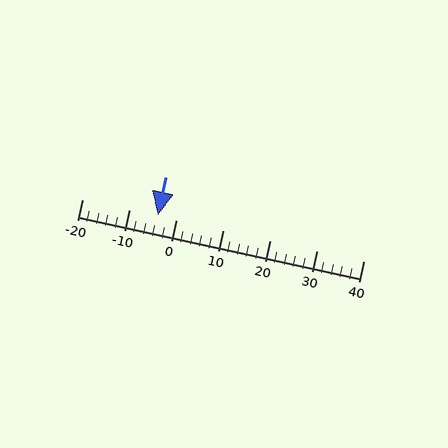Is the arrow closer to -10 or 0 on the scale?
The arrow is closer to 0.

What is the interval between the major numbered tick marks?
The major tick marks are spaced 10 units apart.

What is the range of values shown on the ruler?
The ruler shows values from -20 to 40.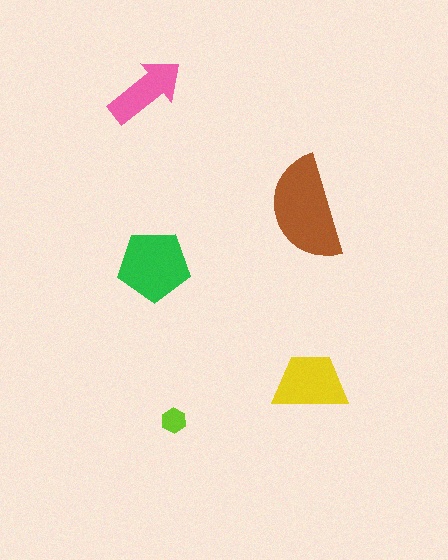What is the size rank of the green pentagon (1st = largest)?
2nd.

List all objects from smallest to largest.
The lime hexagon, the pink arrow, the yellow trapezoid, the green pentagon, the brown semicircle.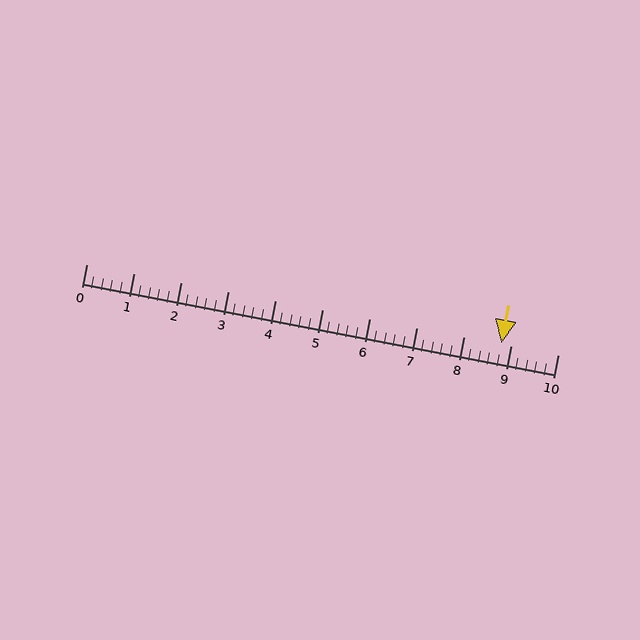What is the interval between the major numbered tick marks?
The major tick marks are spaced 1 units apart.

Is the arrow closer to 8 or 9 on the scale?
The arrow is closer to 9.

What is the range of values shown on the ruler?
The ruler shows values from 0 to 10.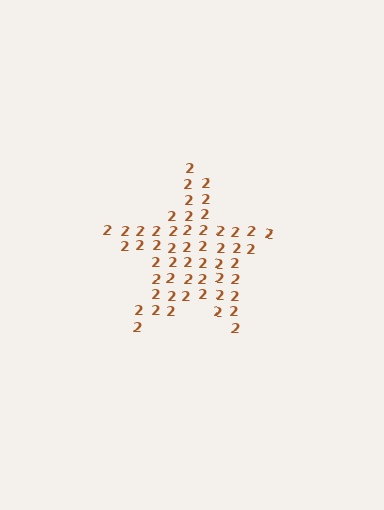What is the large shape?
The large shape is a star.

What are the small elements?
The small elements are digit 2's.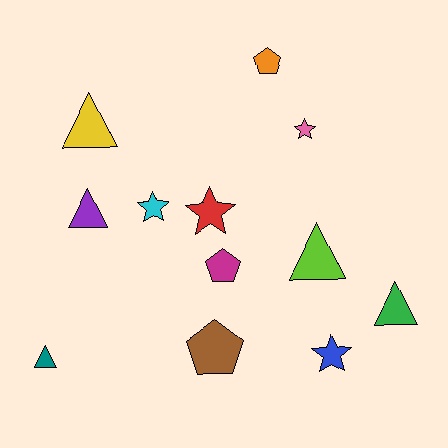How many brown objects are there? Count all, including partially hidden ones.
There is 1 brown object.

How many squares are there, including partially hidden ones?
There are no squares.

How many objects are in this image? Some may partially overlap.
There are 12 objects.